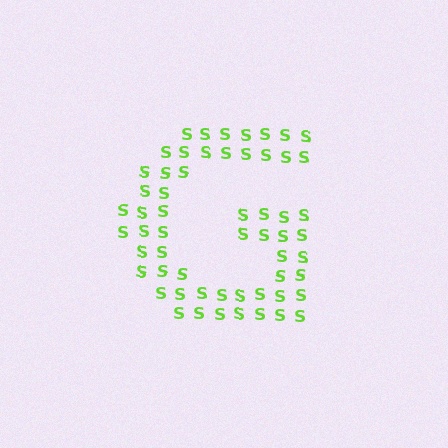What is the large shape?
The large shape is the letter G.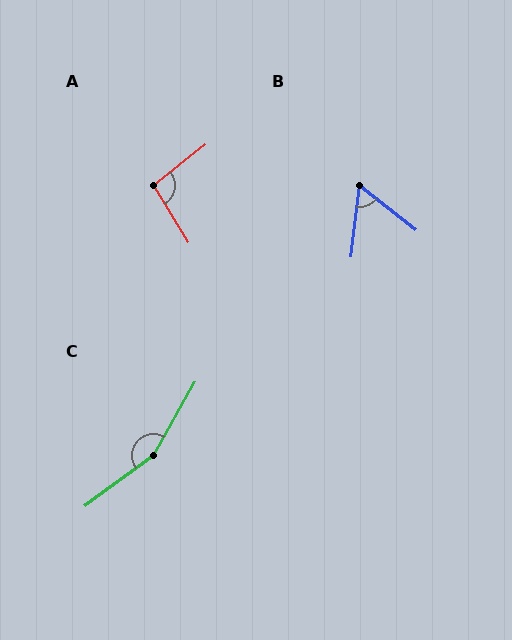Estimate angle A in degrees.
Approximately 97 degrees.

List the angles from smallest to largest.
B (58°), A (97°), C (156°).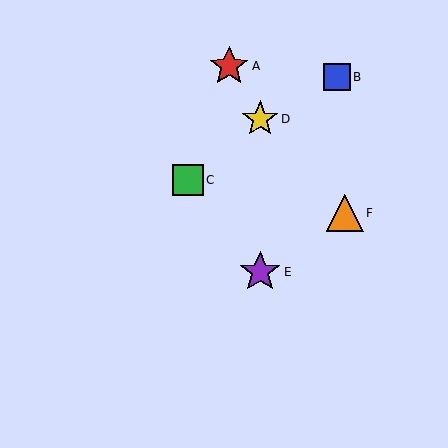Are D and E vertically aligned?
Yes, both are at x≈260.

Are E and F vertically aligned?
No, E is at x≈260 and F is at x≈345.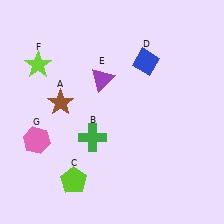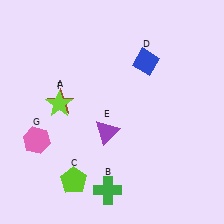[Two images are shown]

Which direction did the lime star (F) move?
The lime star (F) moved down.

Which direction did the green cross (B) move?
The green cross (B) moved down.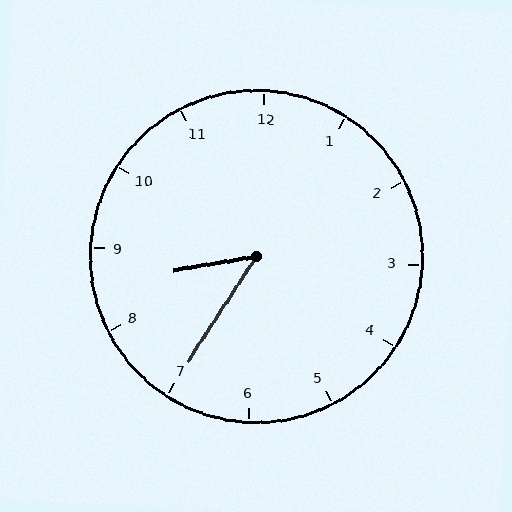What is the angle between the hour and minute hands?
Approximately 48 degrees.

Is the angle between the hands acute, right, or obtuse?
It is acute.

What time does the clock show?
8:35.